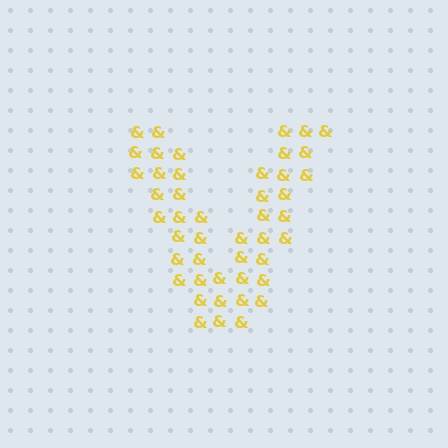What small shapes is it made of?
It is made of small ampersands.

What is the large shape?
The large shape is the letter V.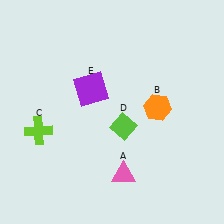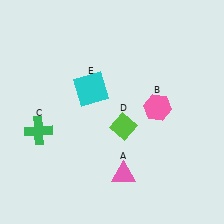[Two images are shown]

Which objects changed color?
B changed from orange to pink. C changed from lime to green. E changed from purple to cyan.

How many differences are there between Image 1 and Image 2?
There are 3 differences between the two images.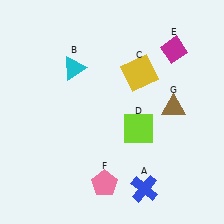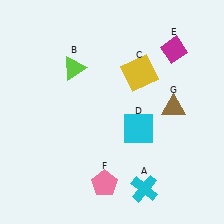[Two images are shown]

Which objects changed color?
A changed from blue to cyan. B changed from cyan to lime. D changed from lime to cyan.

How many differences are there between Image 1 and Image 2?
There are 3 differences between the two images.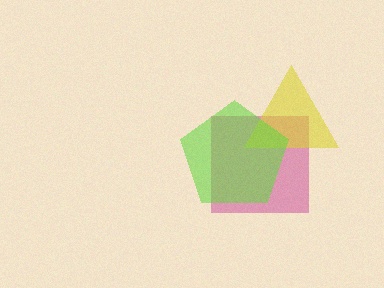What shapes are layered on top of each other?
The layered shapes are: a magenta square, a yellow triangle, a lime pentagon.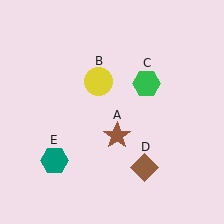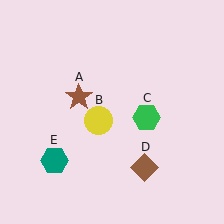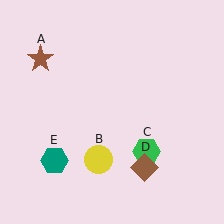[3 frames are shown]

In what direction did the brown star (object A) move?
The brown star (object A) moved up and to the left.